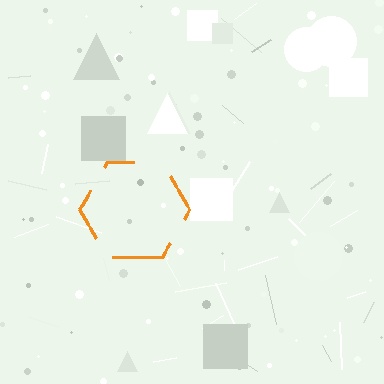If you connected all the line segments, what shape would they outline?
They would outline a hexagon.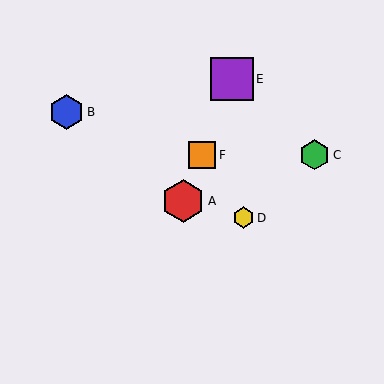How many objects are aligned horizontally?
2 objects (C, F) are aligned horizontally.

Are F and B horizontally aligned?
No, F is at y≈155 and B is at y≈112.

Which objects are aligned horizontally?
Objects C, F are aligned horizontally.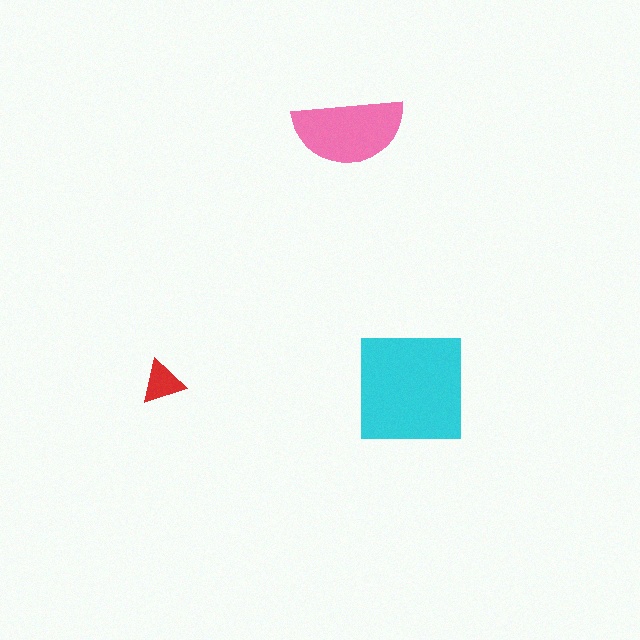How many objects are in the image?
There are 3 objects in the image.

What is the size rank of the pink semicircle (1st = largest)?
2nd.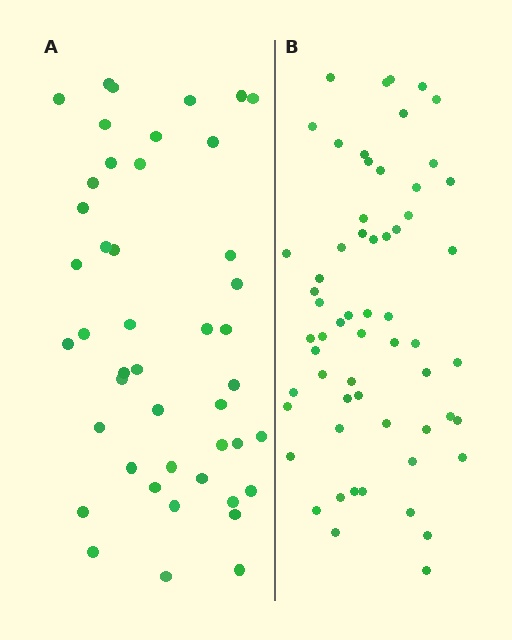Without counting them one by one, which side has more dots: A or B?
Region B (the right region) has more dots.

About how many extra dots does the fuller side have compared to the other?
Region B has approximately 15 more dots than region A.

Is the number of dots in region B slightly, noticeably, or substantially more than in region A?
Region B has noticeably more, but not dramatically so. The ratio is roughly 1.3 to 1.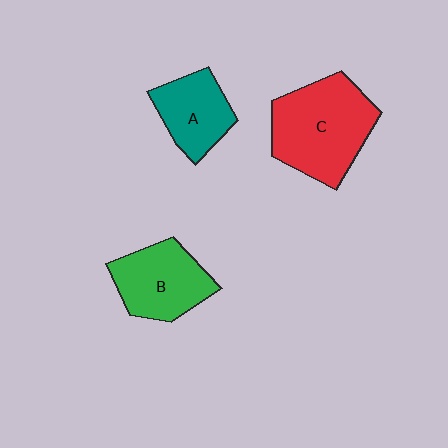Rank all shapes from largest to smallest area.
From largest to smallest: C (red), B (green), A (teal).